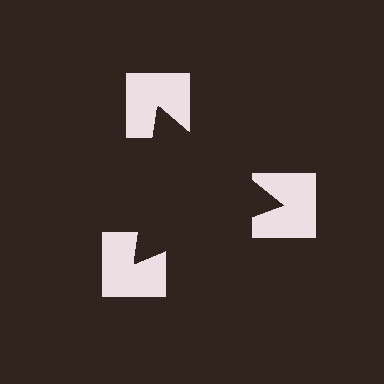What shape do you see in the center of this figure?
An illusory triangle — its edges are inferred from the aligned wedge cuts in the notched squares, not physically drawn.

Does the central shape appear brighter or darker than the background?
It typically appears slightly darker than the background, even though no actual brightness change is drawn.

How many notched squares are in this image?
There are 3 — one at each vertex of the illusory triangle.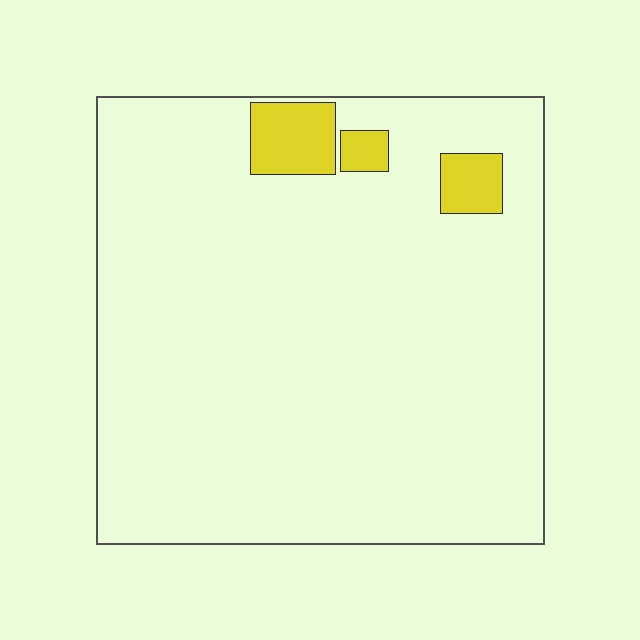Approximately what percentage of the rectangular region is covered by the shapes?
Approximately 5%.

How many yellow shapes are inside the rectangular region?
3.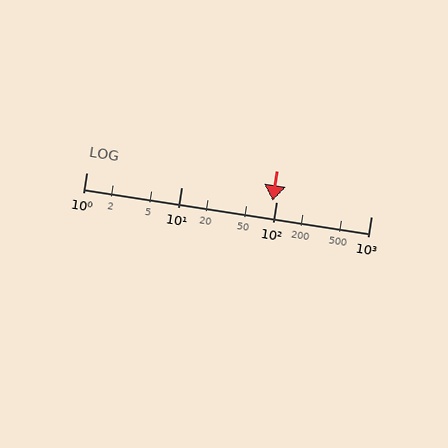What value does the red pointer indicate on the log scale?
The pointer indicates approximately 92.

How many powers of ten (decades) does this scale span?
The scale spans 3 decades, from 1 to 1000.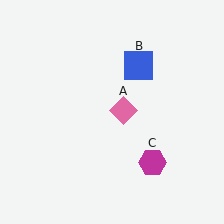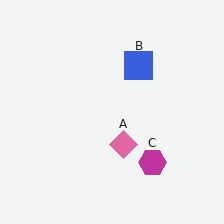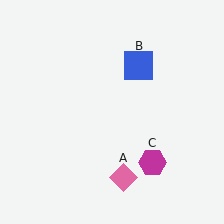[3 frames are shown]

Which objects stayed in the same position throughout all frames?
Blue square (object B) and magenta hexagon (object C) remained stationary.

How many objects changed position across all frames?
1 object changed position: pink diamond (object A).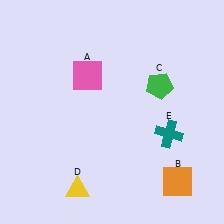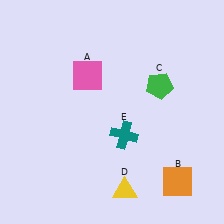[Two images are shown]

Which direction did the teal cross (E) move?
The teal cross (E) moved left.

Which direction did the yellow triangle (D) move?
The yellow triangle (D) moved right.